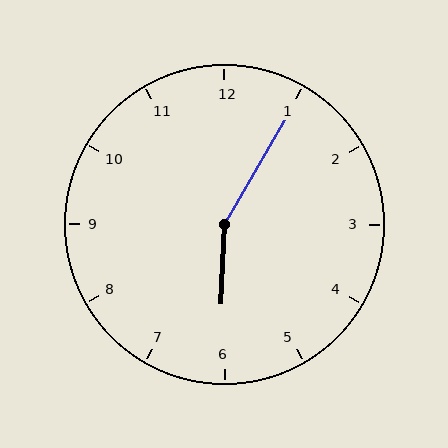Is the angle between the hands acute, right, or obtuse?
It is obtuse.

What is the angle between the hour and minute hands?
Approximately 152 degrees.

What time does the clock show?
6:05.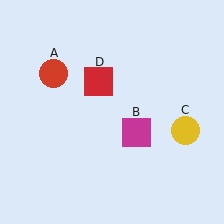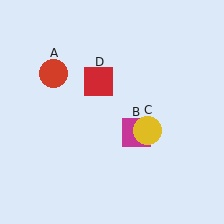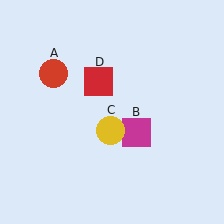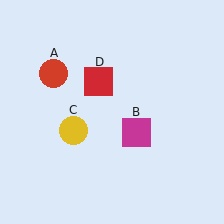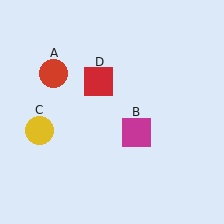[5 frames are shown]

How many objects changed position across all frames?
1 object changed position: yellow circle (object C).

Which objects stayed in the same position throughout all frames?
Red circle (object A) and magenta square (object B) and red square (object D) remained stationary.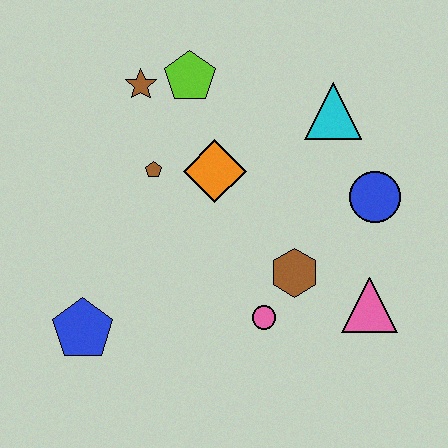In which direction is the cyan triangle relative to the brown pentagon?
The cyan triangle is to the right of the brown pentagon.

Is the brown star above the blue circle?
Yes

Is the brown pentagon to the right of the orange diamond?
No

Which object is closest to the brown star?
The lime pentagon is closest to the brown star.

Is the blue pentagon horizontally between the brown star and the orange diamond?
No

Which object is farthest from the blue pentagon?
The cyan triangle is farthest from the blue pentagon.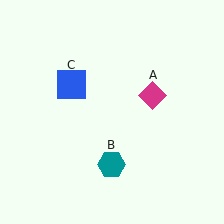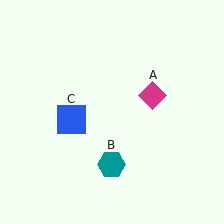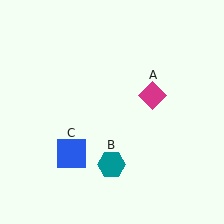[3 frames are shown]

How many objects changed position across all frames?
1 object changed position: blue square (object C).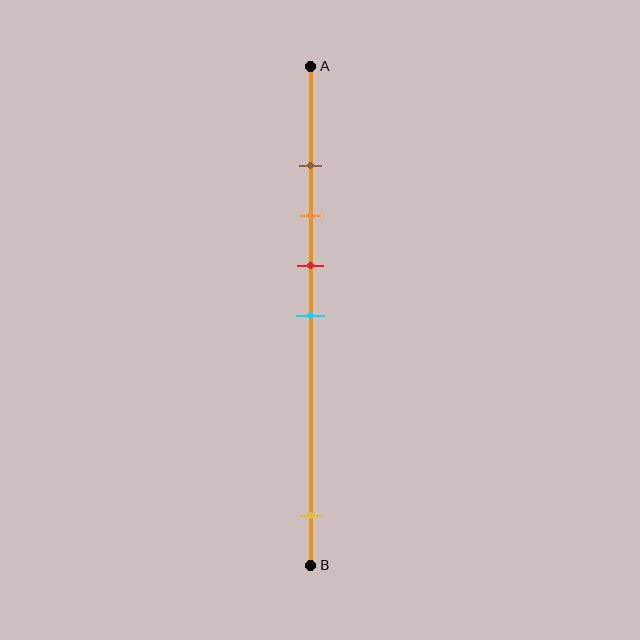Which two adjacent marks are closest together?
The brown and orange marks are the closest adjacent pair.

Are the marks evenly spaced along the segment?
No, the marks are not evenly spaced.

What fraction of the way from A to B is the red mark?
The red mark is approximately 40% (0.4) of the way from A to B.